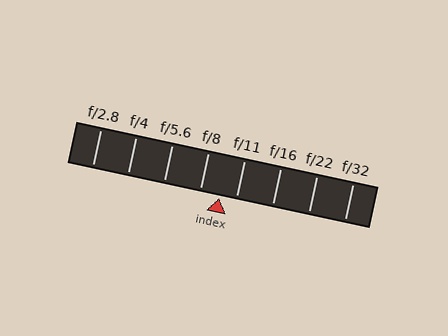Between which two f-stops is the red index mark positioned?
The index mark is between f/8 and f/11.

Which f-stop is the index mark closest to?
The index mark is closest to f/11.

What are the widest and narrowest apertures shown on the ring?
The widest aperture shown is f/2.8 and the narrowest is f/32.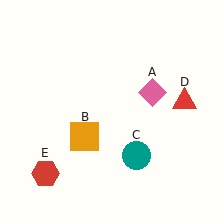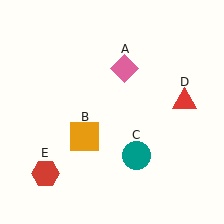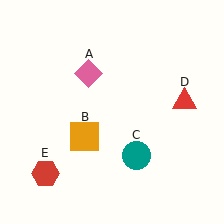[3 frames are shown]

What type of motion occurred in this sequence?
The pink diamond (object A) rotated counterclockwise around the center of the scene.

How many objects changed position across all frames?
1 object changed position: pink diamond (object A).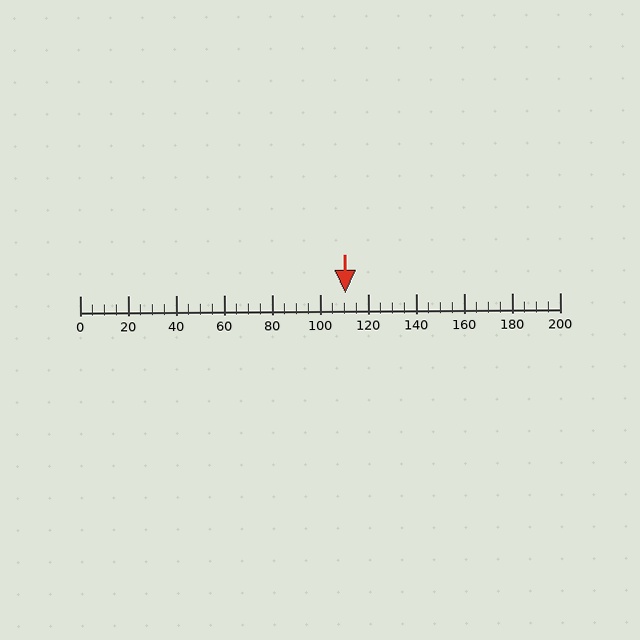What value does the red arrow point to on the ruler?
The red arrow points to approximately 110.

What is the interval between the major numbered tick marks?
The major tick marks are spaced 20 units apart.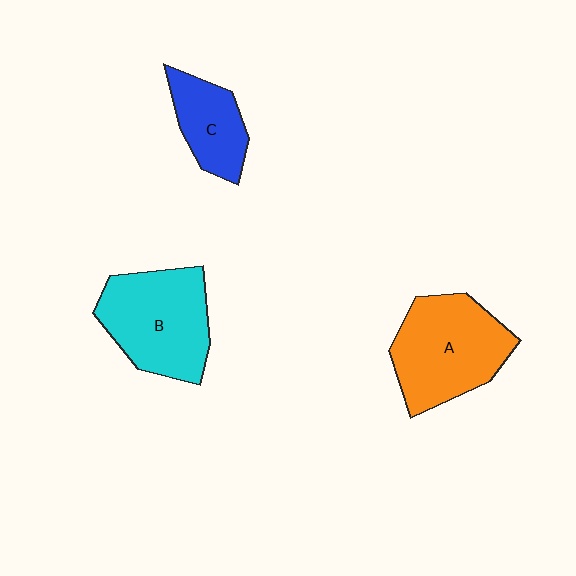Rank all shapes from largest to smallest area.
From largest to smallest: A (orange), B (cyan), C (blue).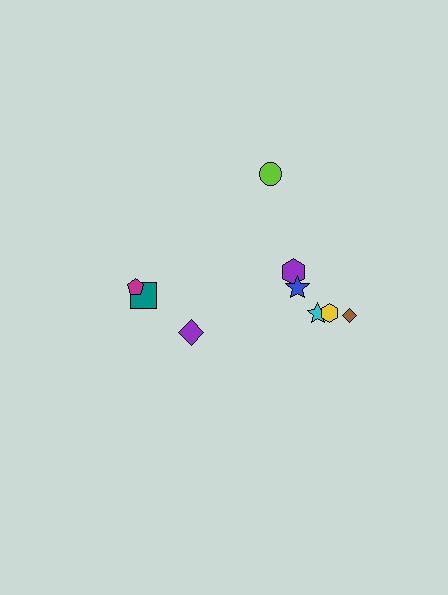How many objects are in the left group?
There are 3 objects.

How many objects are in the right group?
There are 6 objects.